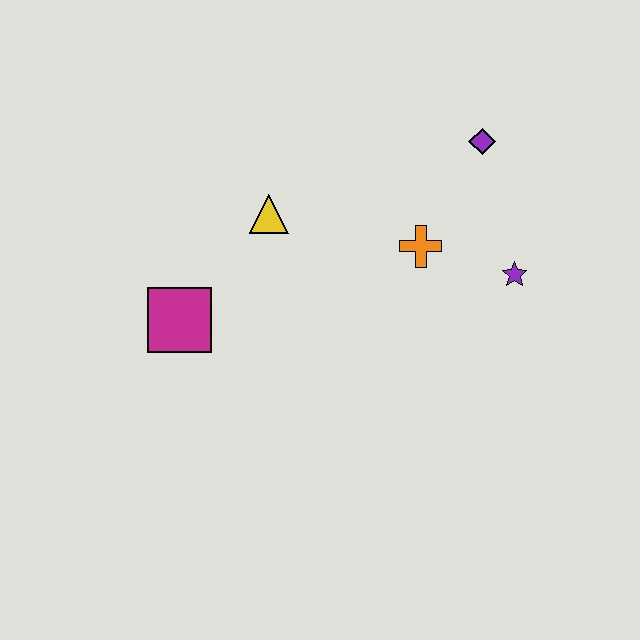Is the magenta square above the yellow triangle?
No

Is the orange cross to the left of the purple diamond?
Yes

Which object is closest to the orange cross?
The purple star is closest to the orange cross.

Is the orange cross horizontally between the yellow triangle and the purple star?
Yes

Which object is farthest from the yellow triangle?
The purple star is farthest from the yellow triangle.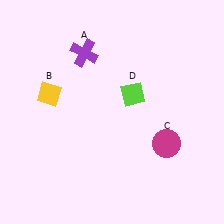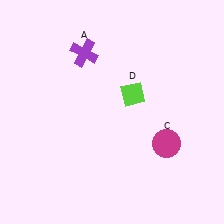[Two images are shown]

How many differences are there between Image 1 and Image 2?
There is 1 difference between the two images.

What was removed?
The yellow diamond (B) was removed in Image 2.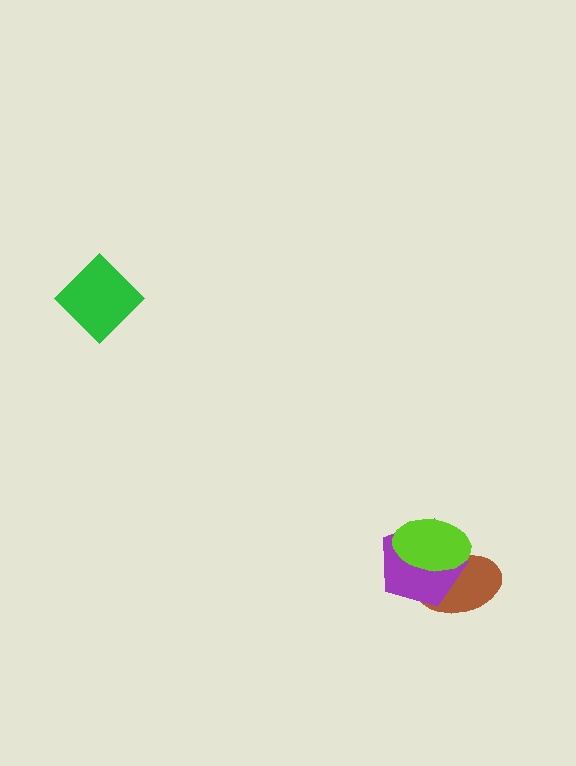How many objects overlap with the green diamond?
0 objects overlap with the green diamond.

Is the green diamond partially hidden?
No, no other shape covers it.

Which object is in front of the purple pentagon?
The lime ellipse is in front of the purple pentagon.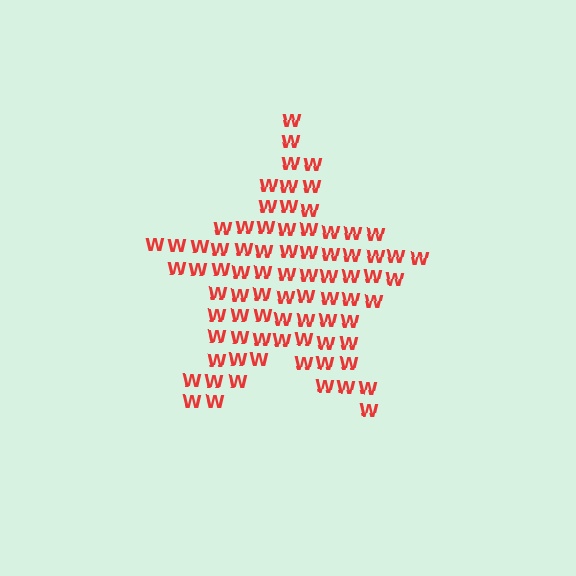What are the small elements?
The small elements are letter W's.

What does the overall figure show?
The overall figure shows a star.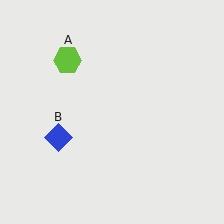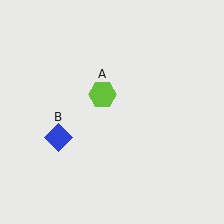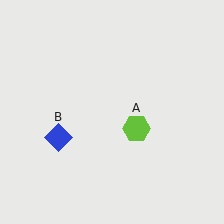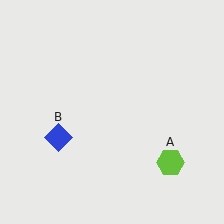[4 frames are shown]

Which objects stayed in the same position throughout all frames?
Blue diamond (object B) remained stationary.